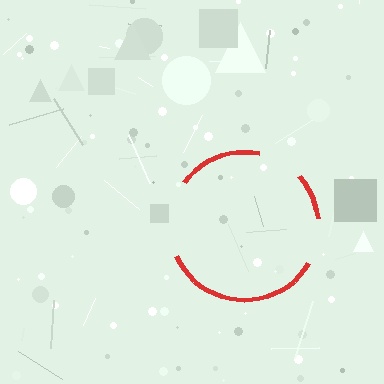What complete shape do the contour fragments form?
The contour fragments form a circle.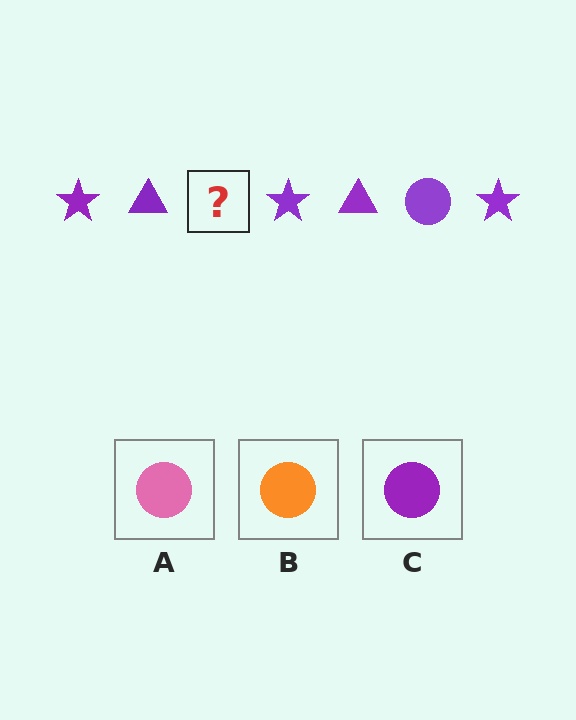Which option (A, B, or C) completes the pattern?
C.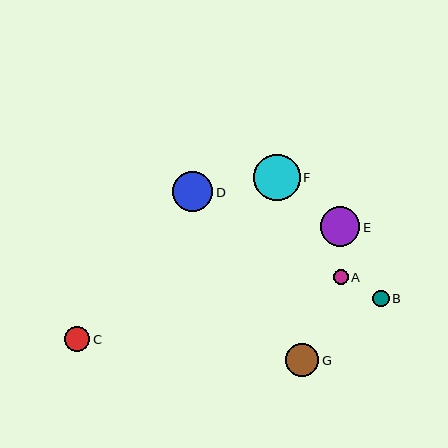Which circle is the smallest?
Circle A is the smallest with a size of approximately 15 pixels.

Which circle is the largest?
Circle F is the largest with a size of approximately 47 pixels.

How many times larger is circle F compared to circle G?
Circle F is approximately 1.4 times the size of circle G.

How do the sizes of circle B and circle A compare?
Circle B and circle A are approximately the same size.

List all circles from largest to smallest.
From largest to smallest: F, D, E, G, C, B, A.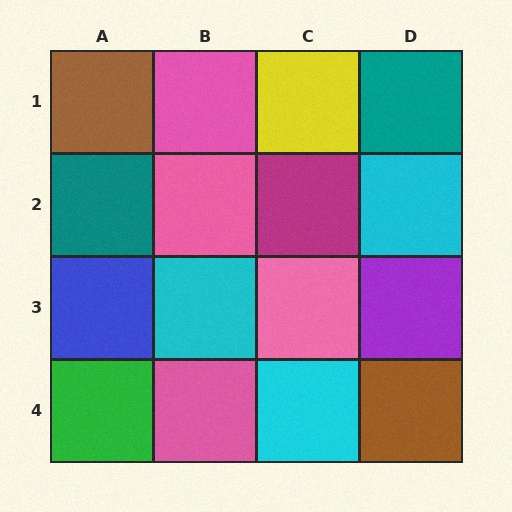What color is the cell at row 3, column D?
Purple.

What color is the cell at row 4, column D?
Brown.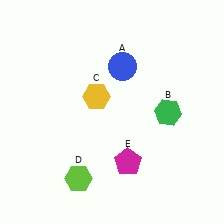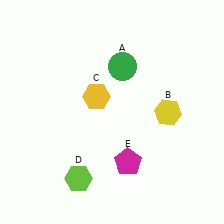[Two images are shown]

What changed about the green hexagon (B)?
In Image 1, B is green. In Image 2, it changed to yellow.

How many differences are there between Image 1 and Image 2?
There are 2 differences between the two images.